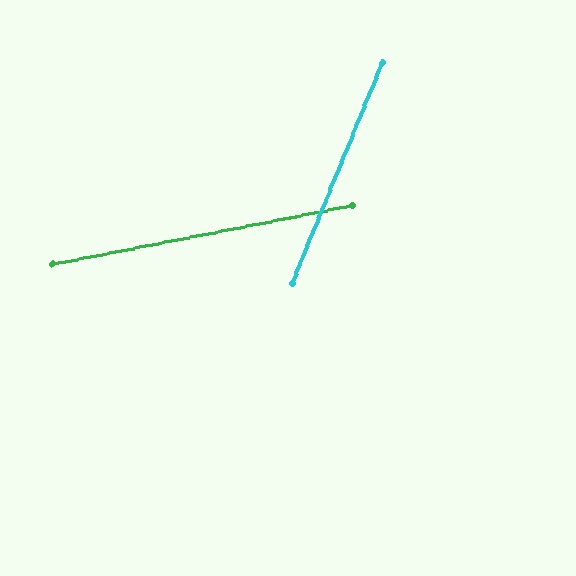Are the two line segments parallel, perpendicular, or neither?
Neither parallel nor perpendicular — they differ by about 57°.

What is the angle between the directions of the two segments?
Approximately 57 degrees.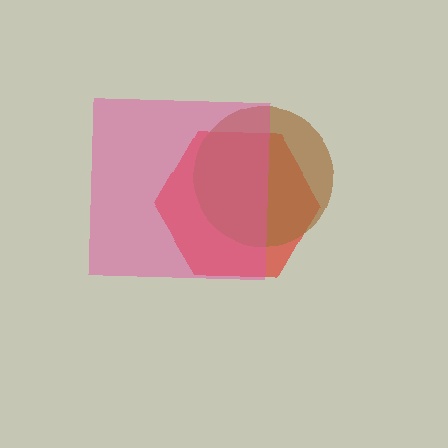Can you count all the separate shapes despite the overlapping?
Yes, there are 3 separate shapes.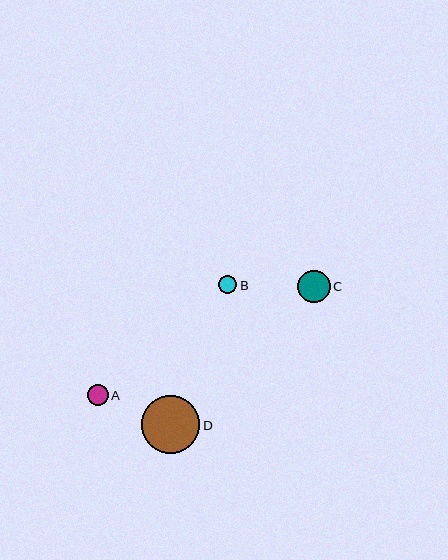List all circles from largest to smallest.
From largest to smallest: D, C, A, B.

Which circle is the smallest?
Circle B is the smallest with a size of approximately 18 pixels.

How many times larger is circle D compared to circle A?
Circle D is approximately 2.8 times the size of circle A.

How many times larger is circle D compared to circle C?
Circle D is approximately 1.8 times the size of circle C.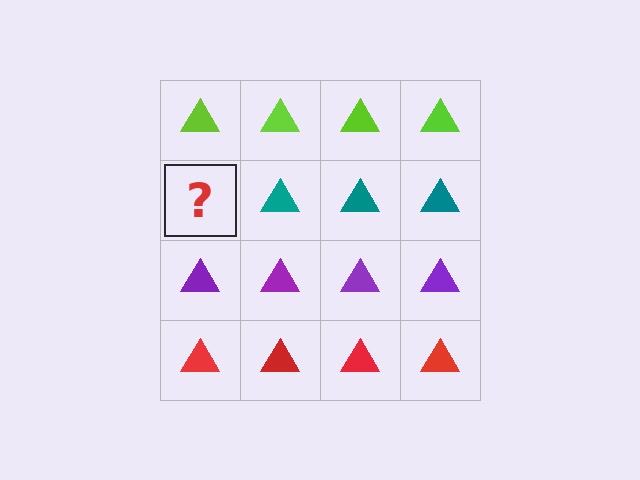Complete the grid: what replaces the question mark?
The question mark should be replaced with a teal triangle.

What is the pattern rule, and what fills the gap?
The rule is that each row has a consistent color. The gap should be filled with a teal triangle.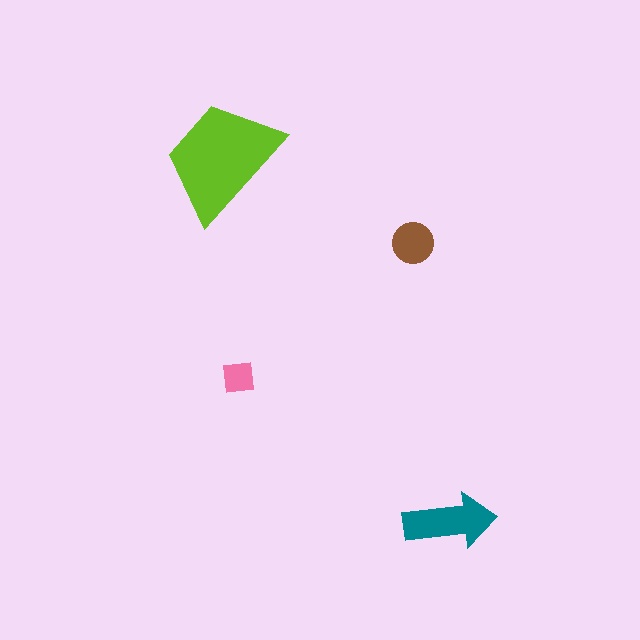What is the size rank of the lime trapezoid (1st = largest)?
1st.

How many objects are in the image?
There are 4 objects in the image.